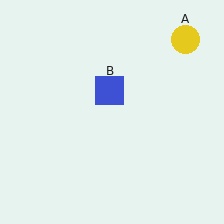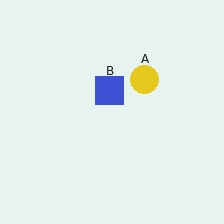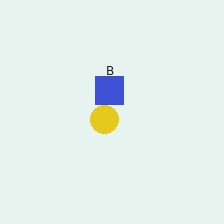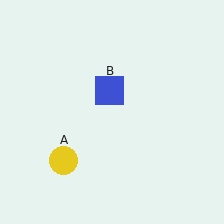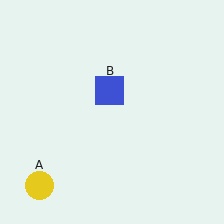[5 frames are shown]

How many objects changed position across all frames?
1 object changed position: yellow circle (object A).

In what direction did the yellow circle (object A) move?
The yellow circle (object A) moved down and to the left.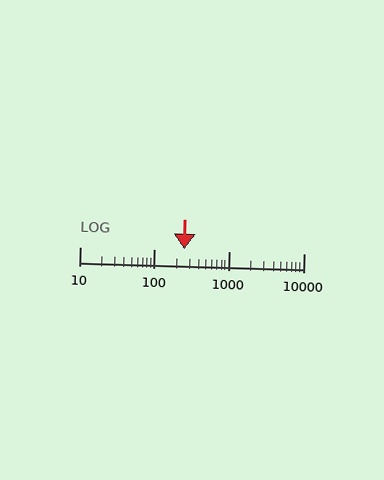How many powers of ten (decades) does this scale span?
The scale spans 3 decades, from 10 to 10000.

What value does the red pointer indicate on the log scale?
The pointer indicates approximately 250.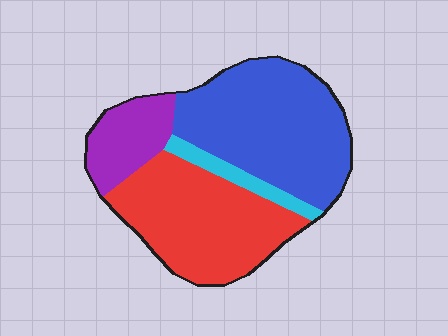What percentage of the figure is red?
Red covers about 35% of the figure.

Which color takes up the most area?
Blue, at roughly 45%.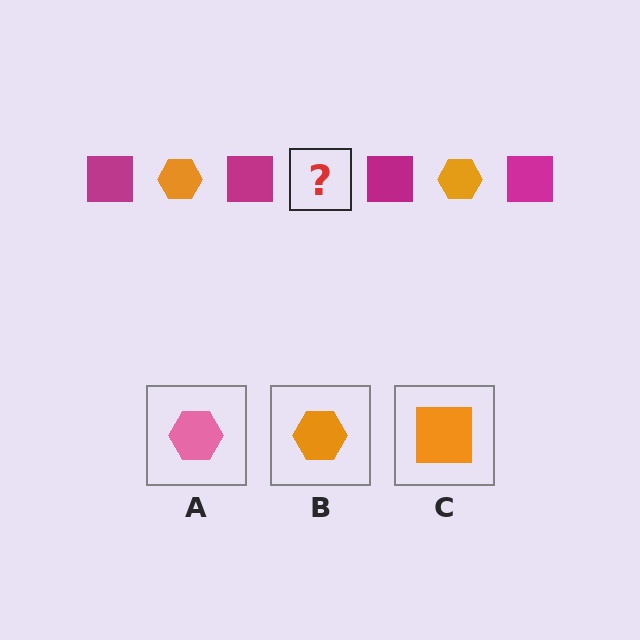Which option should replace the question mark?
Option B.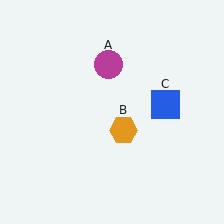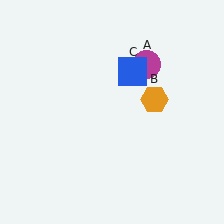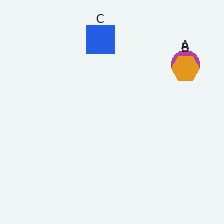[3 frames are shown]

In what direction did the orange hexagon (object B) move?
The orange hexagon (object B) moved up and to the right.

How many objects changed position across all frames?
3 objects changed position: magenta circle (object A), orange hexagon (object B), blue square (object C).